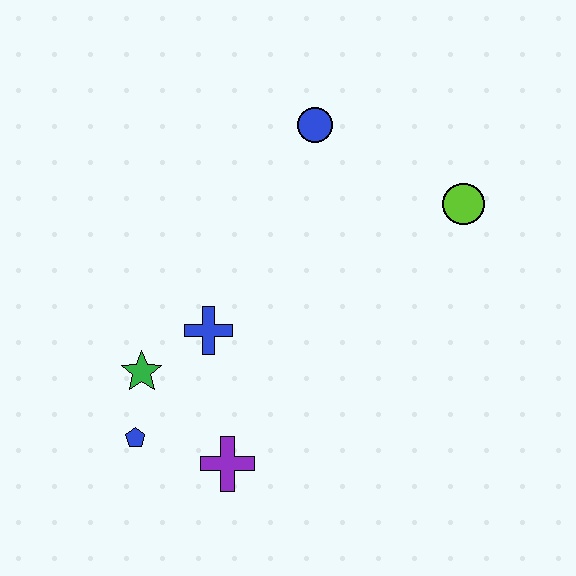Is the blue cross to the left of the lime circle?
Yes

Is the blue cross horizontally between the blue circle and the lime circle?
No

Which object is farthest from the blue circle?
The blue pentagon is farthest from the blue circle.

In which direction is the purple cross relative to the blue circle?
The purple cross is below the blue circle.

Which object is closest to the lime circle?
The blue circle is closest to the lime circle.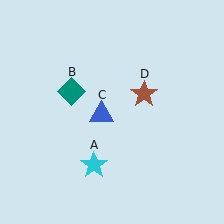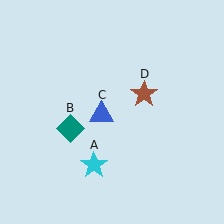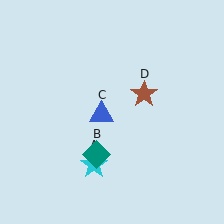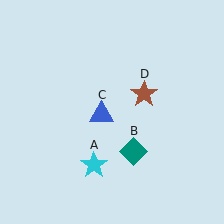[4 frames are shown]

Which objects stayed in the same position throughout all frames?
Cyan star (object A) and blue triangle (object C) and brown star (object D) remained stationary.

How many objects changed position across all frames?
1 object changed position: teal diamond (object B).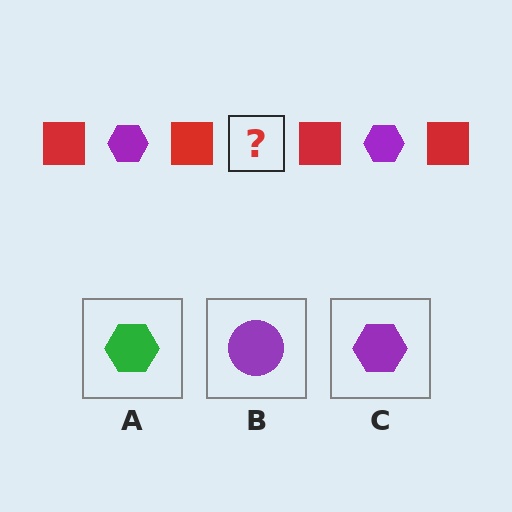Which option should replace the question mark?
Option C.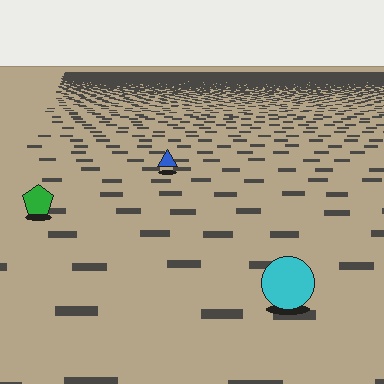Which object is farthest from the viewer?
The blue triangle is farthest from the viewer. It appears smaller and the ground texture around it is denser.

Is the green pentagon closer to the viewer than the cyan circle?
No. The cyan circle is closer — you can tell from the texture gradient: the ground texture is coarser near it.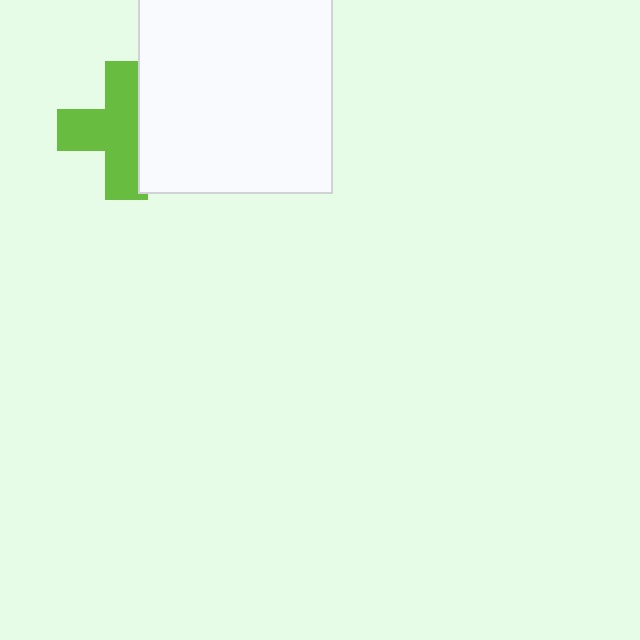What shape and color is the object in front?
The object in front is a white rectangle.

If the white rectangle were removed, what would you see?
You would see the complete lime cross.